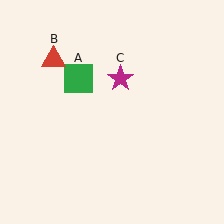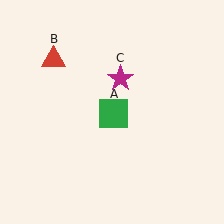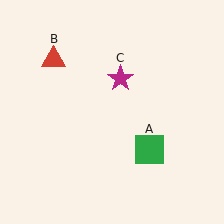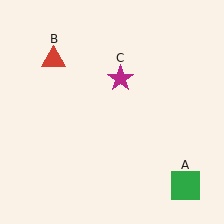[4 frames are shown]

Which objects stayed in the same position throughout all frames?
Red triangle (object B) and magenta star (object C) remained stationary.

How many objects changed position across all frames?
1 object changed position: green square (object A).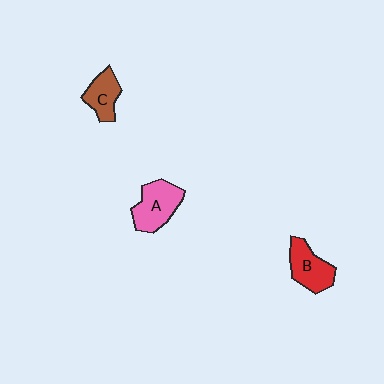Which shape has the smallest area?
Shape C (brown).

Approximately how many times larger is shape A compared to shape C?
Approximately 1.4 times.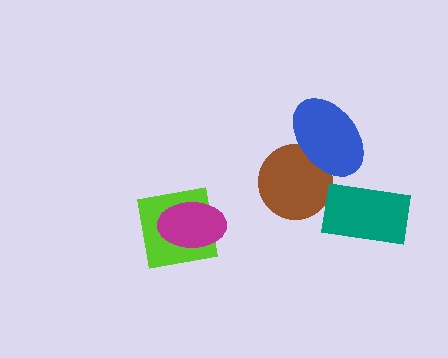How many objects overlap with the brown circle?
1 object overlaps with the brown circle.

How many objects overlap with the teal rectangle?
0 objects overlap with the teal rectangle.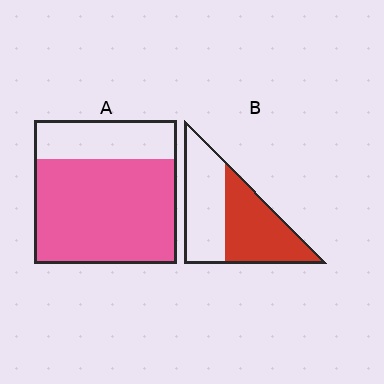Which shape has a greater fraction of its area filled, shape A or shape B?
Shape A.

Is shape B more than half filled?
Roughly half.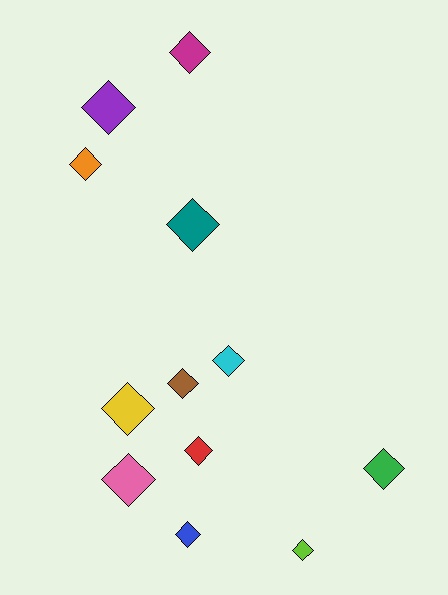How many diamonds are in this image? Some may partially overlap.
There are 12 diamonds.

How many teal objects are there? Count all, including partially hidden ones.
There is 1 teal object.